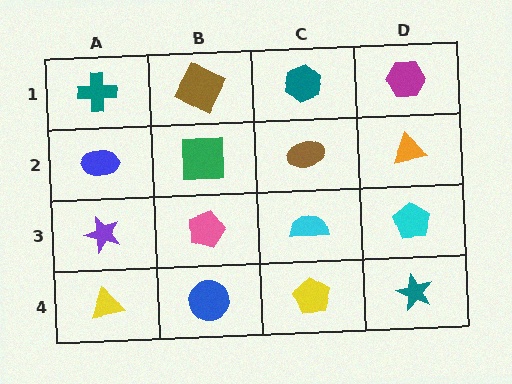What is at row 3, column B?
A pink pentagon.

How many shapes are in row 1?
4 shapes.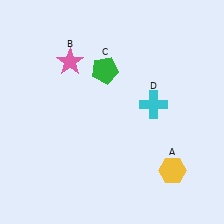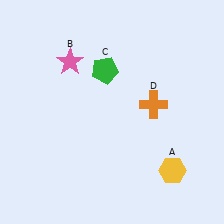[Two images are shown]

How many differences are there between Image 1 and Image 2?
There is 1 difference between the two images.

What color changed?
The cross (D) changed from cyan in Image 1 to orange in Image 2.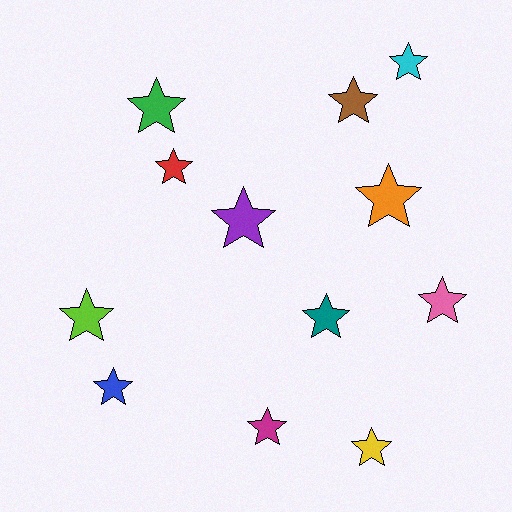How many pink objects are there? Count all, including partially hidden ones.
There is 1 pink object.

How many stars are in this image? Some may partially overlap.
There are 12 stars.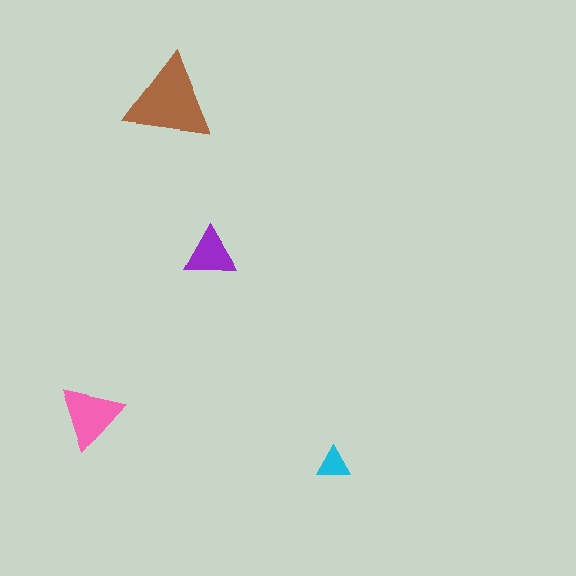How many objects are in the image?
There are 4 objects in the image.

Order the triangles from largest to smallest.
the brown one, the pink one, the purple one, the cyan one.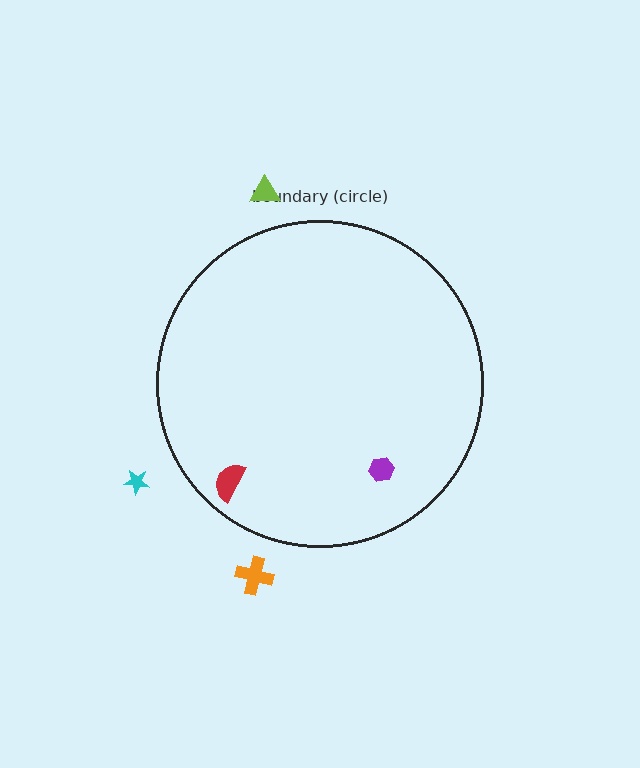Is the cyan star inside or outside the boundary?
Outside.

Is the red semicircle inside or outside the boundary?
Inside.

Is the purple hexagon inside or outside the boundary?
Inside.